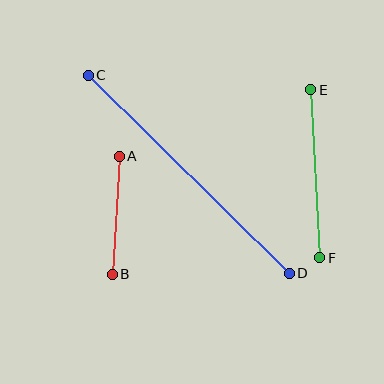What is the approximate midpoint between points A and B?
The midpoint is at approximately (116, 215) pixels.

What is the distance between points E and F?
The distance is approximately 168 pixels.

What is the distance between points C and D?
The distance is approximately 282 pixels.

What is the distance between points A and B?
The distance is approximately 118 pixels.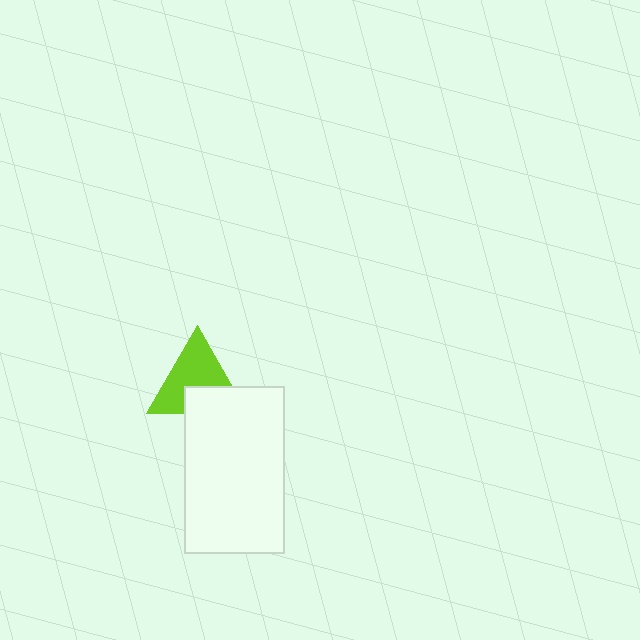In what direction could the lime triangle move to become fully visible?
The lime triangle could move up. That would shift it out from behind the white rectangle entirely.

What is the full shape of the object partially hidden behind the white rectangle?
The partially hidden object is a lime triangle.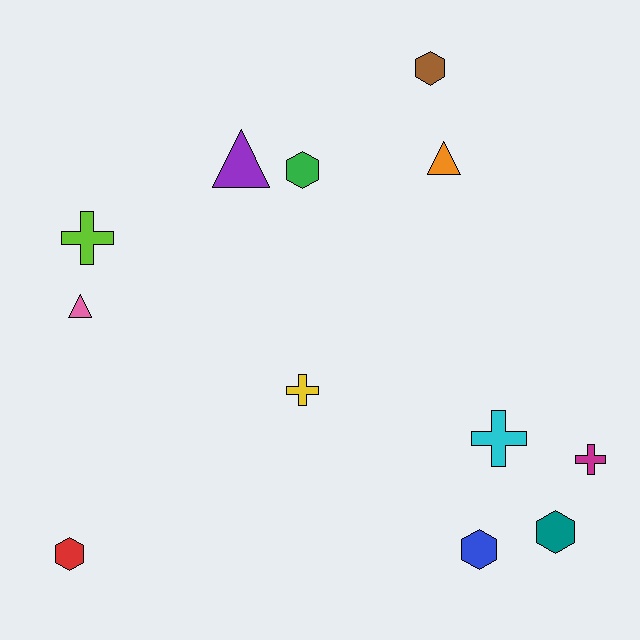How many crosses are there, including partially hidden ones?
There are 4 crosses.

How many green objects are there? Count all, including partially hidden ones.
There is 1 green object.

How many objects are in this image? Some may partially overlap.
There are 12 objects.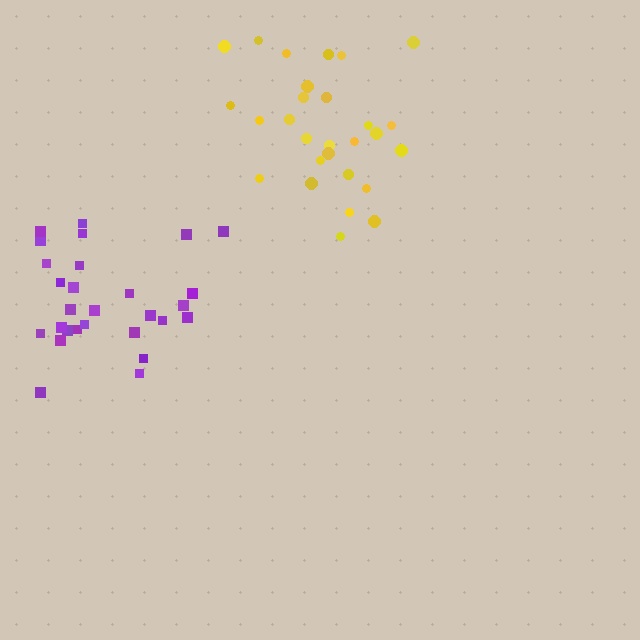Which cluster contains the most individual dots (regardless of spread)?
Yellow (28).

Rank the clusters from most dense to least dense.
purple, yellow.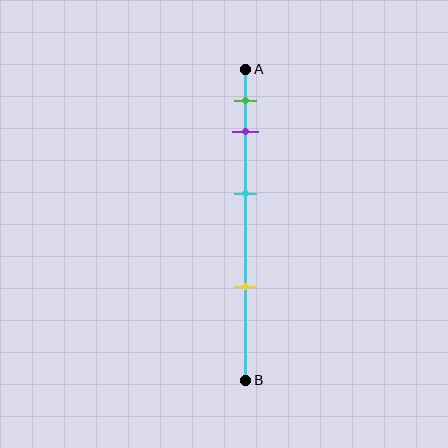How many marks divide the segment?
There are 4 marks dividing the segment.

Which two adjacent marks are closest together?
The green and purple marks are the closest adjacent pair.